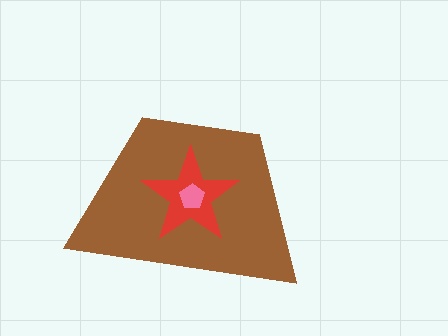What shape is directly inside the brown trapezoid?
The red star.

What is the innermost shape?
The pink pentagon.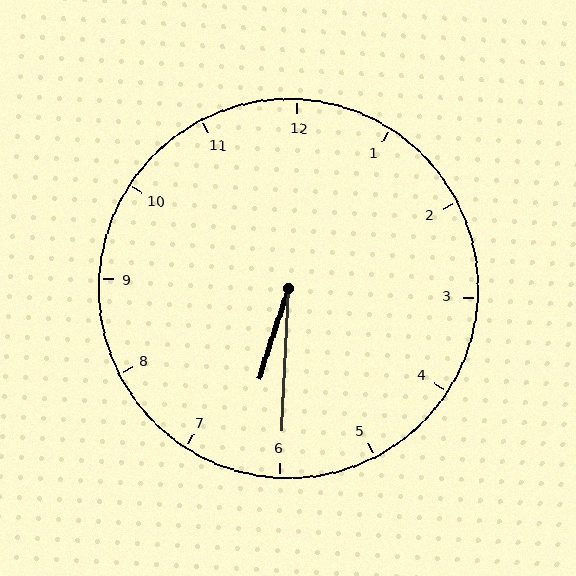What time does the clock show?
6:30.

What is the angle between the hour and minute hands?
Approximately 15 degrees.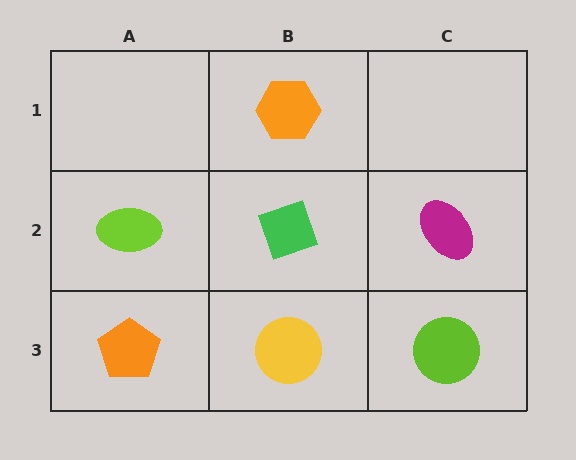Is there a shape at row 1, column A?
No, that cell is empty.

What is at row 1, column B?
An orange hexagon.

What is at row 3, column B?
A yellow circle.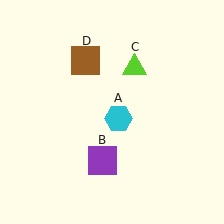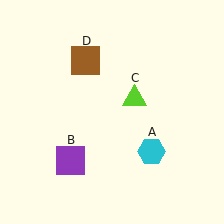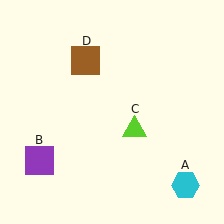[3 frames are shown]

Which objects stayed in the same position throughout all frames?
Brown square (object D) remained stationary.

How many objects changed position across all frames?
3 objects changed position: cyan hexagon (object A), purple square (object B), lime triangle (object C).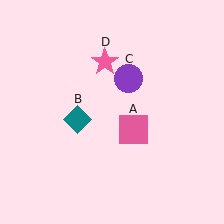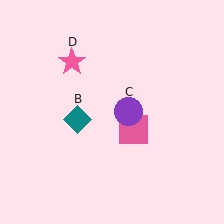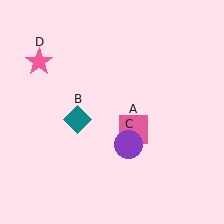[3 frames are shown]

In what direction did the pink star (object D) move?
The pink star (object D) moved left.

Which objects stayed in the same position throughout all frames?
Pink square (object A) and teal diamond (object B) remained stationary.